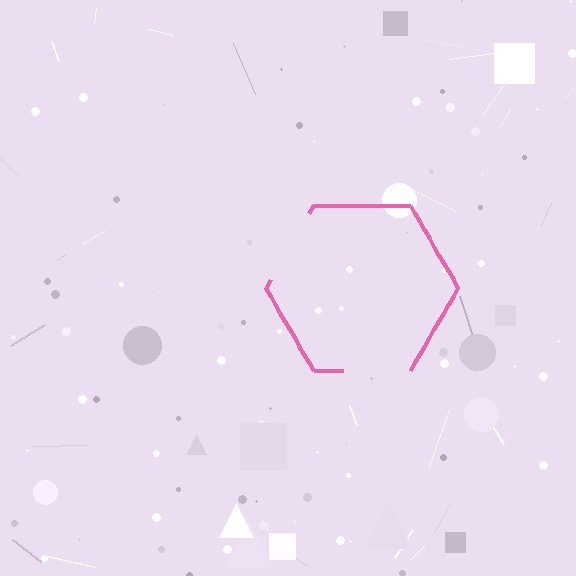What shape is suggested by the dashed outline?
The dashed outline suggests a hexagon.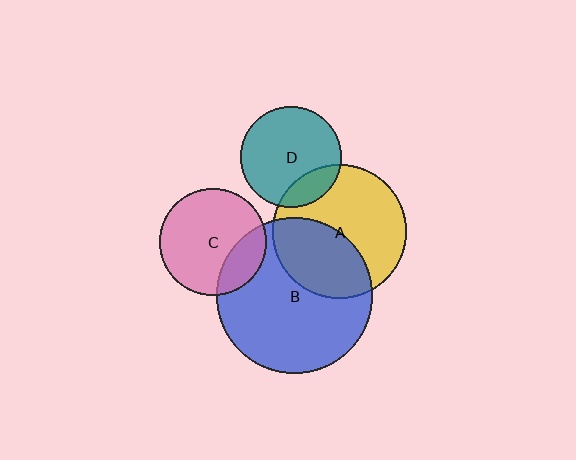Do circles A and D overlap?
Yes.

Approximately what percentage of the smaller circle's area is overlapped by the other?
Approximately 20%.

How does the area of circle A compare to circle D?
Approximately 1.8 times.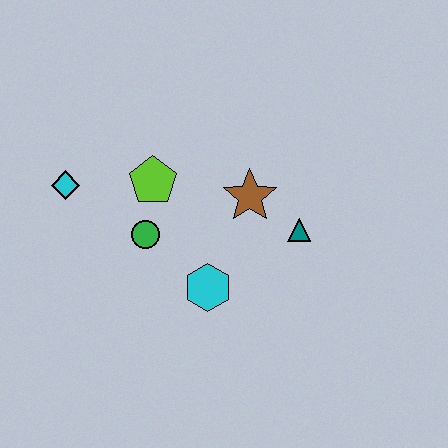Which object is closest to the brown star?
The teal triangle is closest to the brown star.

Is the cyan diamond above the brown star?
Yes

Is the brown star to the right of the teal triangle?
No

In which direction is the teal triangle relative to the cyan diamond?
The teal triangle is to the right of the cyan diamond.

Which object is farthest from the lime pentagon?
The teal triangle is farthest from the lime pentagon.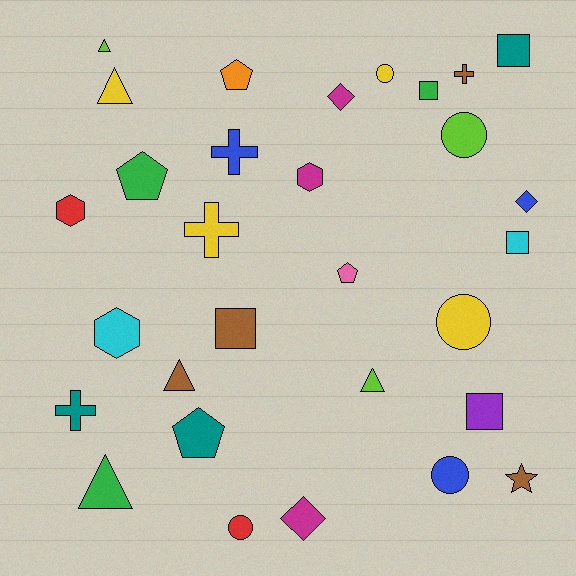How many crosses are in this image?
There are 4 crosses.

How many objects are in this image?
There are 30 objects.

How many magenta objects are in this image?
There are 3 magenta objects.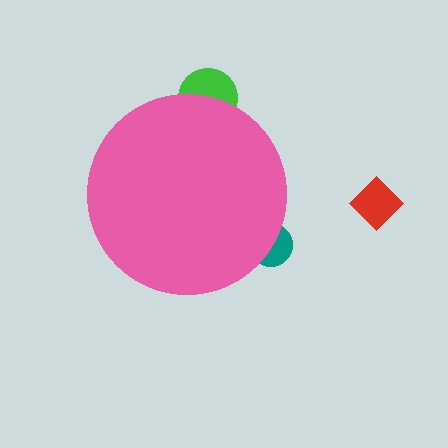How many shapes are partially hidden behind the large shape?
2 shapes are partially hidden.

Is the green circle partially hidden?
Yes, the green circle is partially hidden behind the pink circle.